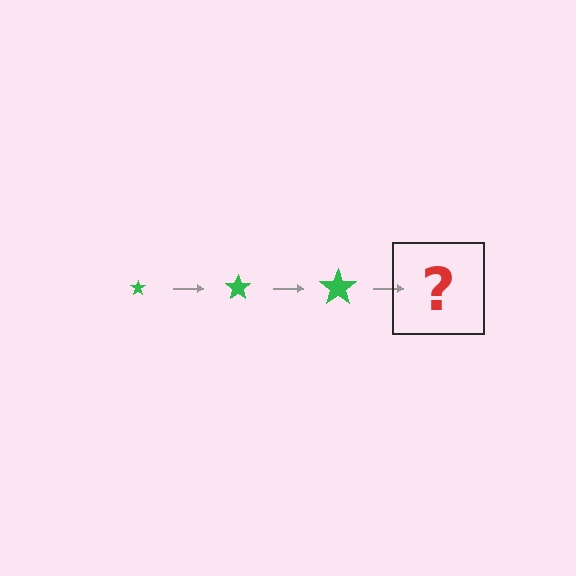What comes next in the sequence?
The next element should be a green star, larger than the previous one.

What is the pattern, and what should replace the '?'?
The pattern is that the star gets progressively larger each step. The '?' should be a green star, larger than the previous one.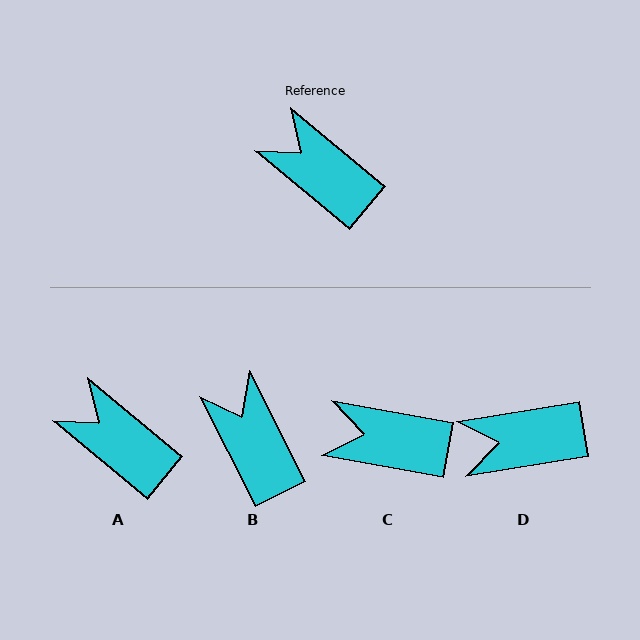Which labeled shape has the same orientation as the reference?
A.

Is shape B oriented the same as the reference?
No, it is off by about 23 degrees.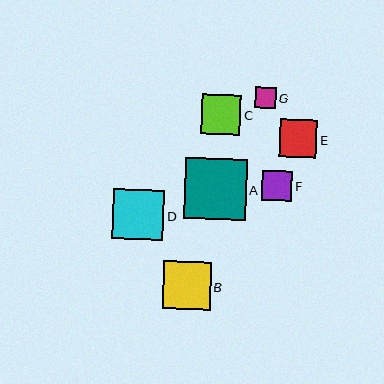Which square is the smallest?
Square G is the smallest with a size of approximately 20 pixels.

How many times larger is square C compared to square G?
Square C is approximately 1.9 times the size of square G.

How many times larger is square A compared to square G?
Square A is approximately 3.0 times the size of square G.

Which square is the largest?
Square A is the largest with a size of approximately 61 pixels.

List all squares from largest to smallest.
From largest to smallest: A, D, B, C, E, F, G.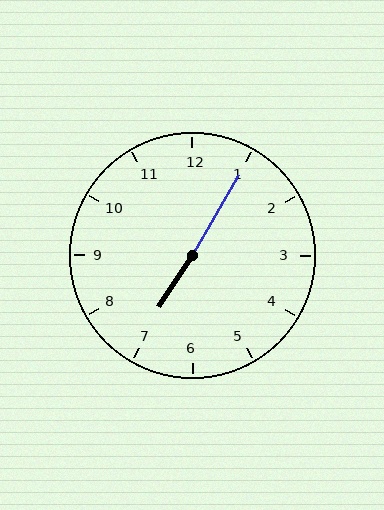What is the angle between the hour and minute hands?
Approximately 178 degrees.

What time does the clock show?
7:05.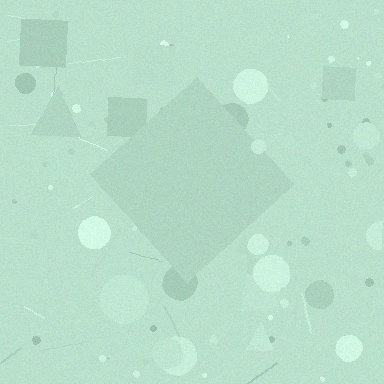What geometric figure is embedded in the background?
A diamond is embedded in the background.